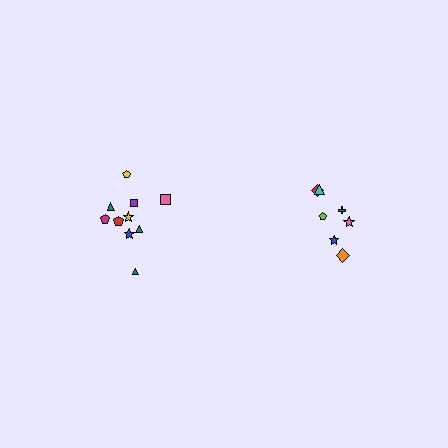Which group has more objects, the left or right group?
The left group.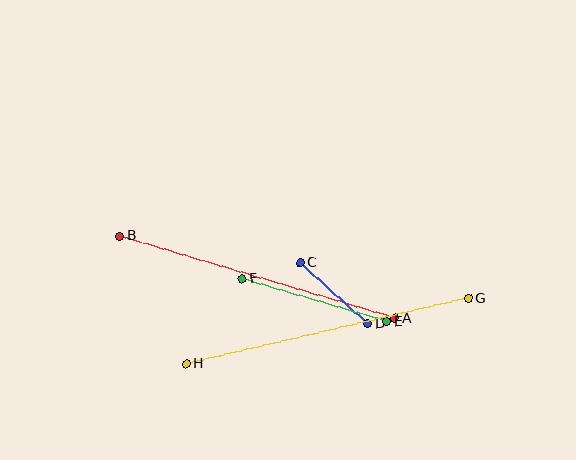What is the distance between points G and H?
The distance is approximately 290 pixels.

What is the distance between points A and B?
The distance is approximately 286 pixels.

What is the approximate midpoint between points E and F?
The midpoint is at approximately (314, 300) pixels.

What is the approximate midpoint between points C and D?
The midpoint is at approximately (334, 293) pixels.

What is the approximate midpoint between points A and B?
The midpoint is at approximately (257, 277) pixels.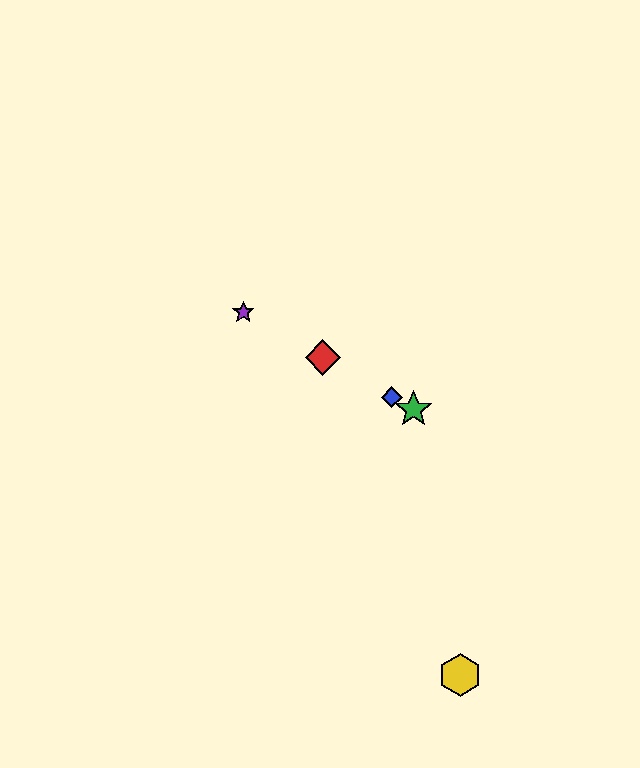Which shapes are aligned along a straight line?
The red diamond, the blue diamond, the green star, the purple star are aligned along a straight line.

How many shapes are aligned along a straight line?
4 shapes (the red diamond, the blue diamond, the green star, the purple star) are aligned along a straight line.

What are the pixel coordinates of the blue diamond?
The blue diamond is at (392, 397).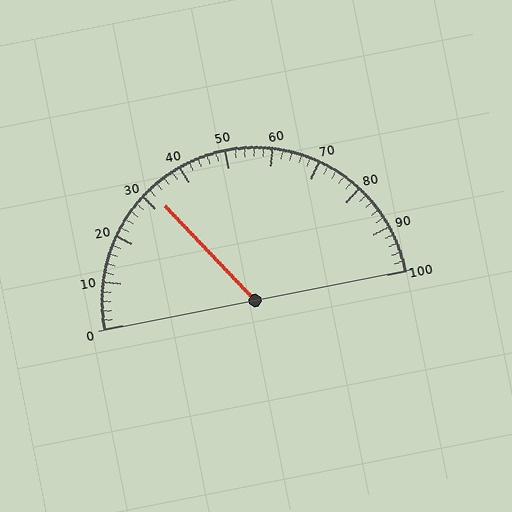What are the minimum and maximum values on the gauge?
The gauge ranges from 0 to 100.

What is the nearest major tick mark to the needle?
The nearest major tick mark is 30.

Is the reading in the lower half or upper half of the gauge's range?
The reading is in the lower half of the range (0 to 100).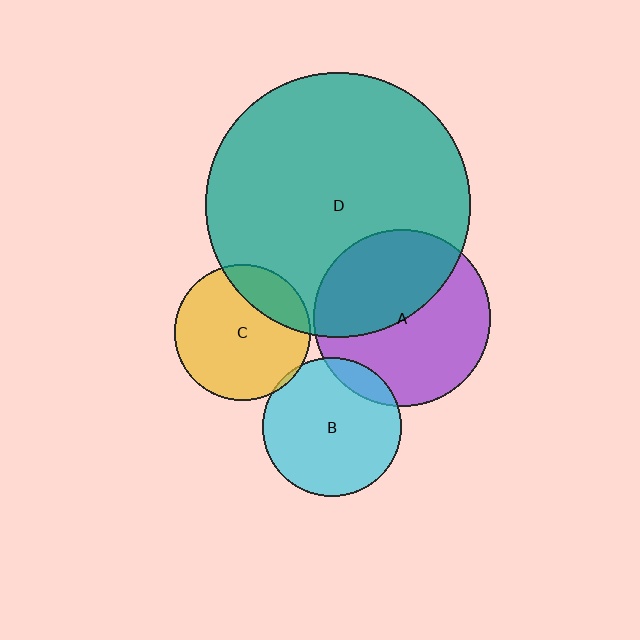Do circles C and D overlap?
Yes.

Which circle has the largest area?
Circle D (teal).